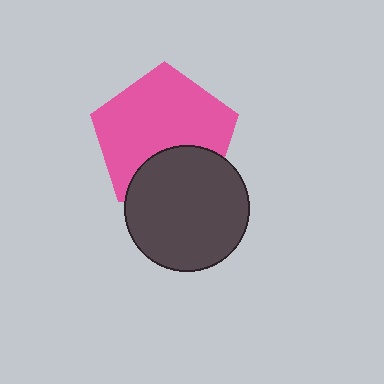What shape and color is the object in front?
The object in front is a dark gray circle.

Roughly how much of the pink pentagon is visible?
Most of it is visible (roughly 70%).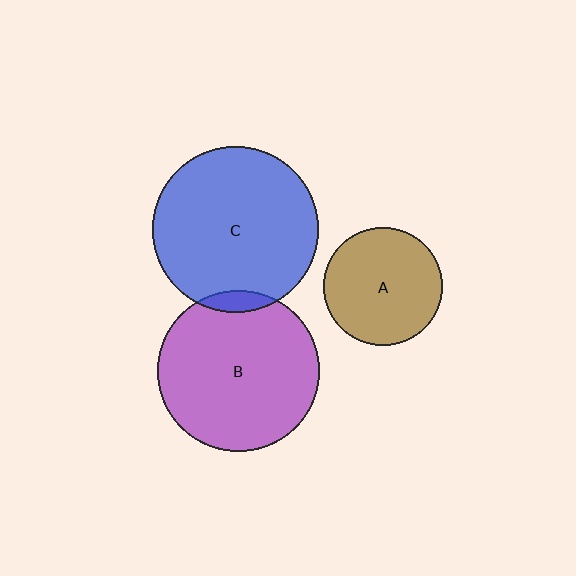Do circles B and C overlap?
Yes.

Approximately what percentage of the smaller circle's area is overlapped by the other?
Approximately 5%.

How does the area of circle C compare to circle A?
Approximately 2.0 times.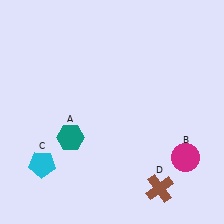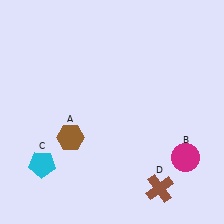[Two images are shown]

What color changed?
The hexagon (A) changed from teal in Image 1 to brown in Image 2.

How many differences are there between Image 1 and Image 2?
There is 1 difference between the two images.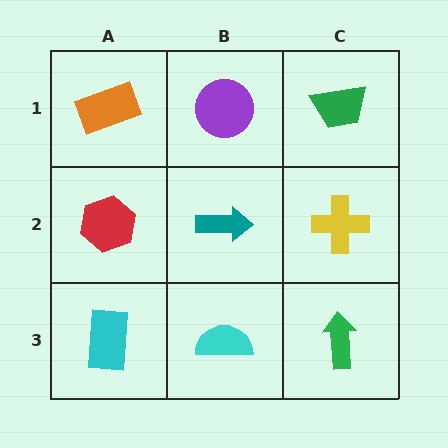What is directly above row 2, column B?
A purple circle.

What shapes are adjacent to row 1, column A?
A red hexagon (row 2, column A), a purple circle (row 1, column B).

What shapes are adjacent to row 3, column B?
A teal arrow (row 2, column B), a cyan rectangle (row 3, column A), a green arrow (row 3, column C).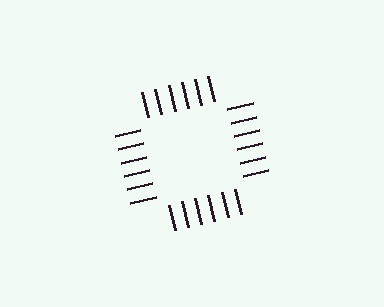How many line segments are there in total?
24 — 6 along each of the 4 edges.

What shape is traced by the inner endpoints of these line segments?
An illusory square — the line segments terminate on its edges but no continuous stroke is drawn.